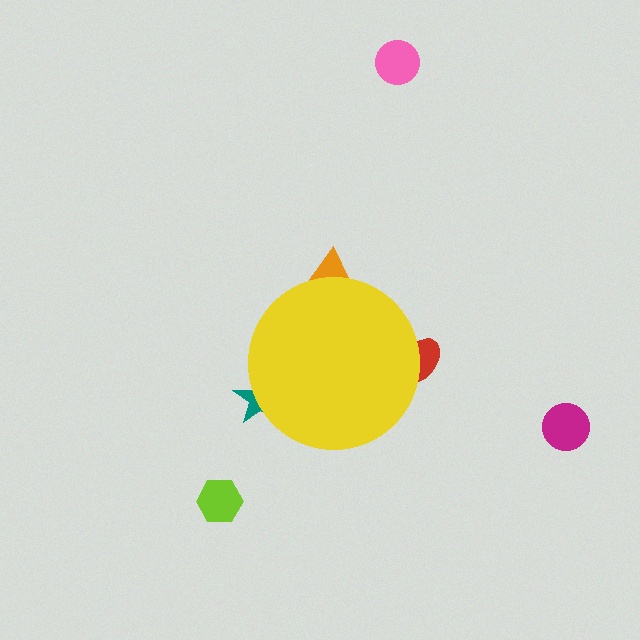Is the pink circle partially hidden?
No, the pink circle is fully visible.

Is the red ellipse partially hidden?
Yes, the red ellipse is partially hidden behind the yellow circle.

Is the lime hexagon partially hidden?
No, the lime hexagon is fully visible.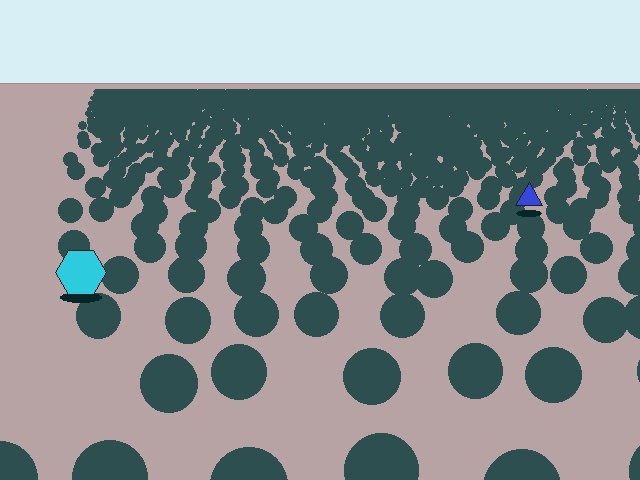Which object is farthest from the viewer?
The blue triangle is farthest from the viewer. It appears smaller and the ground texture around it is denser.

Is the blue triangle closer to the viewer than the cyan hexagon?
No. The cyan hexagon is closer — you can tell from the texture gradient: the ground texture is coarser near it.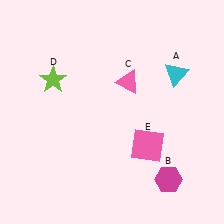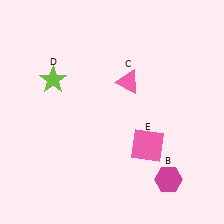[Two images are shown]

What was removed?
The cyan triangle (A) was removed in Image 2.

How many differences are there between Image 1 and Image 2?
There is 1 difference between the two images.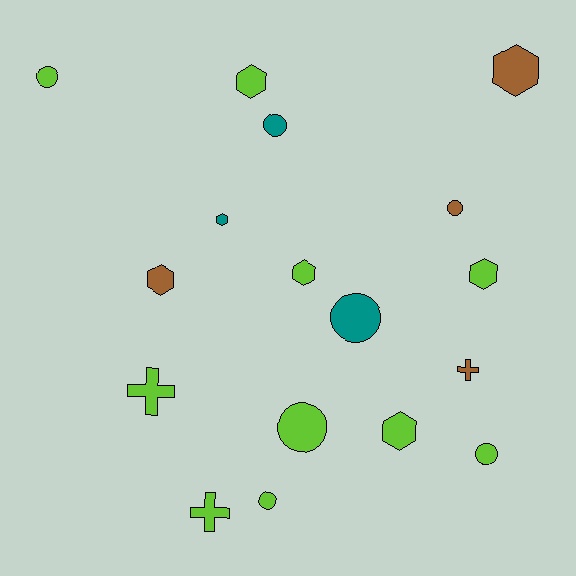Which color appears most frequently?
Lime, with 10 objects.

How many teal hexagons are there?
There is 1 teal hexagon.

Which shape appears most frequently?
Circle, with 7 objects.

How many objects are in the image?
There are 17 objects.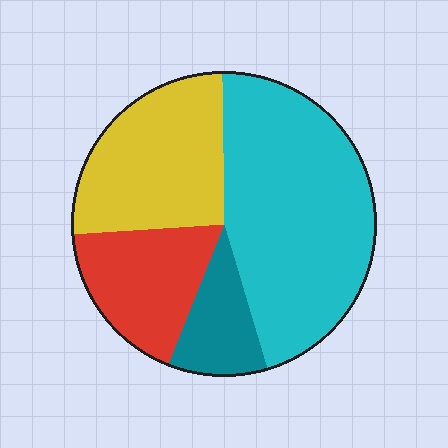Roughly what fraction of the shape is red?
Red takes up between a sixth and a third of the shape.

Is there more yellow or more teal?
Yellow.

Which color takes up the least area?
Teal, at roughly 10%.